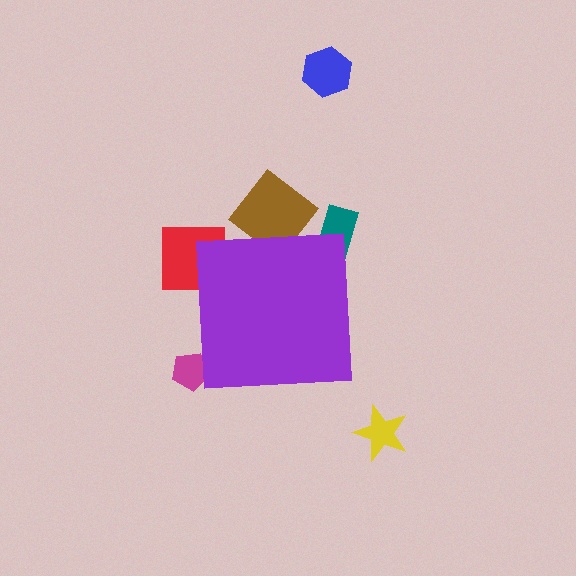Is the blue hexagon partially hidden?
No, the blue hexagon is fully visible.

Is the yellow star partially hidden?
No, the yellow star is fully visible.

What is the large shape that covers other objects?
A purple square.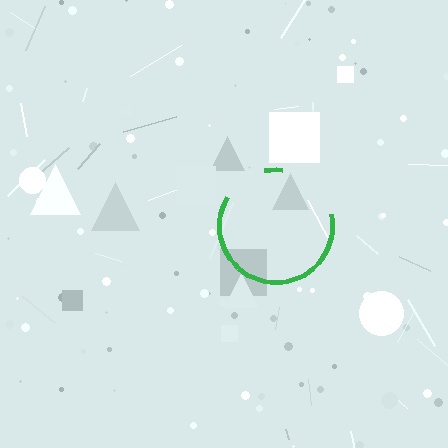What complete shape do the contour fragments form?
The contour fragments form a circle.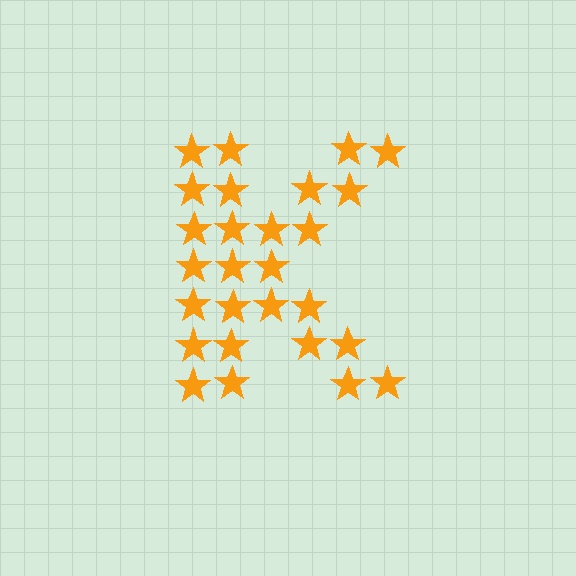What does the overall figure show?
The overall figure shows the letter K.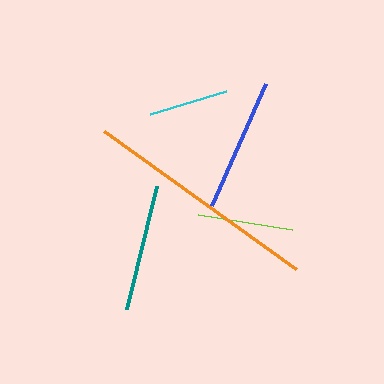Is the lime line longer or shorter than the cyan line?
The lime line is longer than the cyan line.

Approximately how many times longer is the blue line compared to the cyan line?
The blue line is approximately 1.7 times the length of the cyan line.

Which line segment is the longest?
The orange line is the longest at approximately 237 pixels.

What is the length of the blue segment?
The blue segment is approximately 134 pixels long.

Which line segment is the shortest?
The cyan line is the shortest at approximately 80 pixels.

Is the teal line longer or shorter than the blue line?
The blue line is longer than the teal line.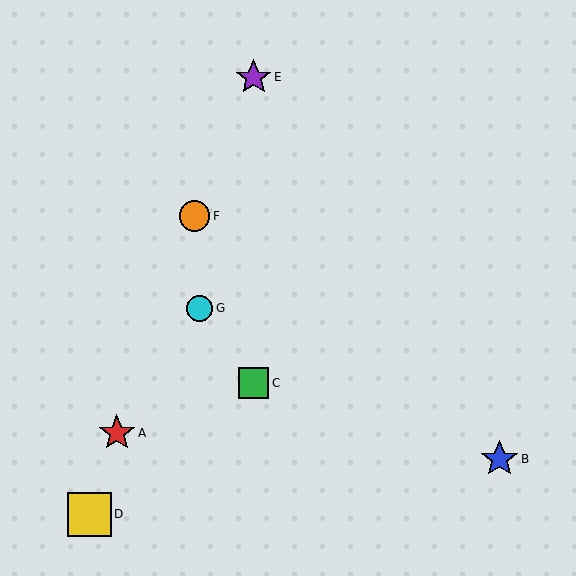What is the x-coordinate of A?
Object A is at x≈117.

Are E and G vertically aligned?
No, E is at x≈254 and G is at x≈200.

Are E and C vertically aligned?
Yes, both are at x≈254.